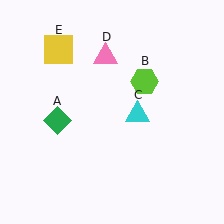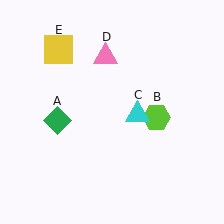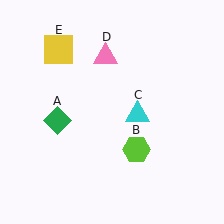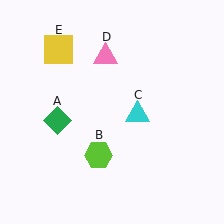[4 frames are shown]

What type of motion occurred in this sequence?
The lime hexagon (object B) rotated clockwise around the center of the scene.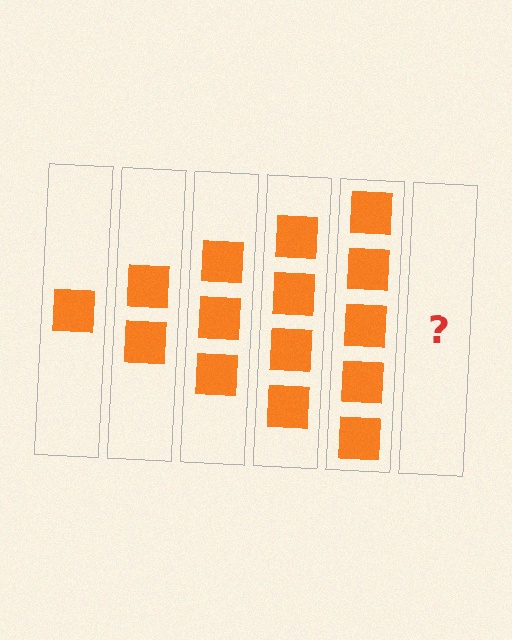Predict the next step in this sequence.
The next step is 6 squares.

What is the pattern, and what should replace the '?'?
The pattern is that each step adds one more square. The '?' should be 6 squares.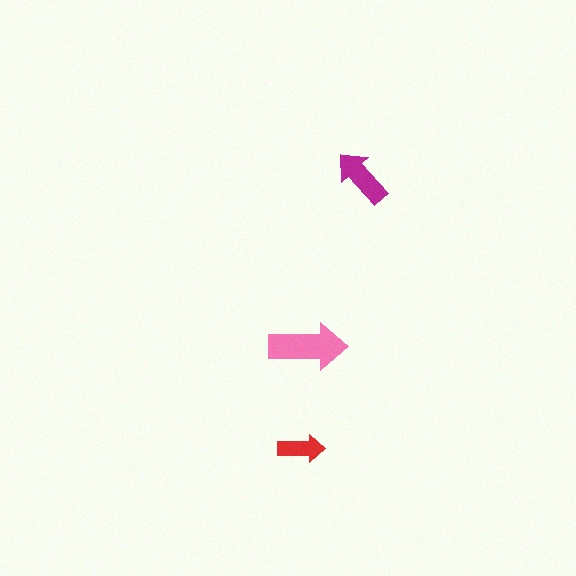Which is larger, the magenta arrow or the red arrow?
The magenta one.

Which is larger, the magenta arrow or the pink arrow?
The pink one.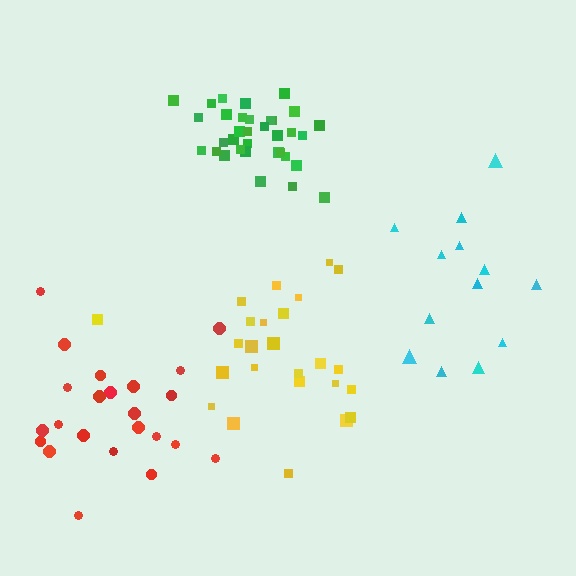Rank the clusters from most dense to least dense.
green, yellow, red, cyan.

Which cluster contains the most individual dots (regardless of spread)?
Green (34).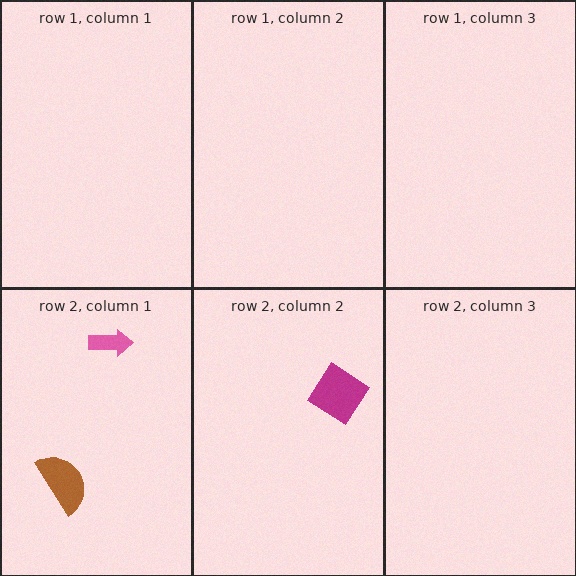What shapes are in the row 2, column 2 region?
The magenta diamond.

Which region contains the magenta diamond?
The row 2, column 2 region.